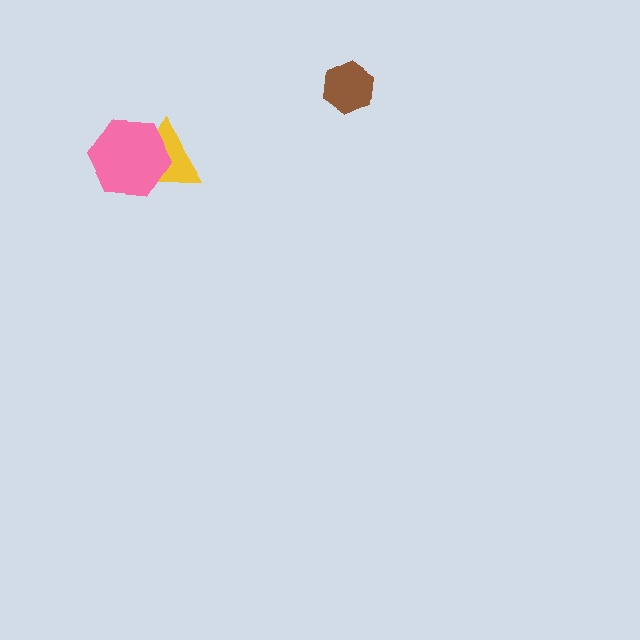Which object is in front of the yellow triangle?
The pink hexagon is in front of the yellow triangle.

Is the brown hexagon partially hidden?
No, no other shape covers it.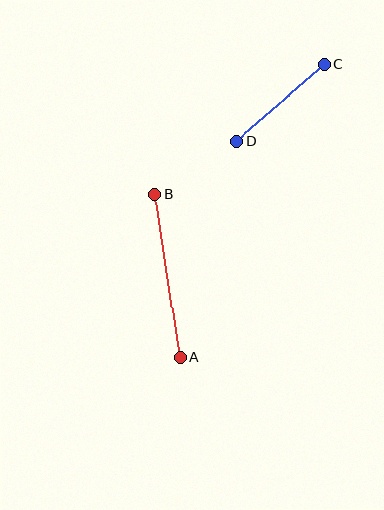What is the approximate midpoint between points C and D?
The midpoint is at approximately (281, 102) pixels.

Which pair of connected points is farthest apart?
Points A and B are farthest apart.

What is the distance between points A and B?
The distance is approximately 165 pixels.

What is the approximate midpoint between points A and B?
The midpoint is at approximately (168, 276) pixels.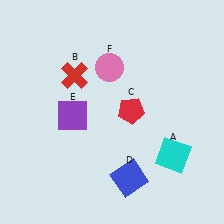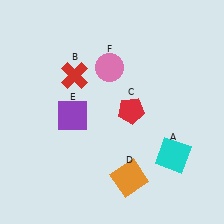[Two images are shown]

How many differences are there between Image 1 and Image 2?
There is 1 difference between the two images.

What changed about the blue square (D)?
In Image 1, D is blue. In Image 2, it changed to orange.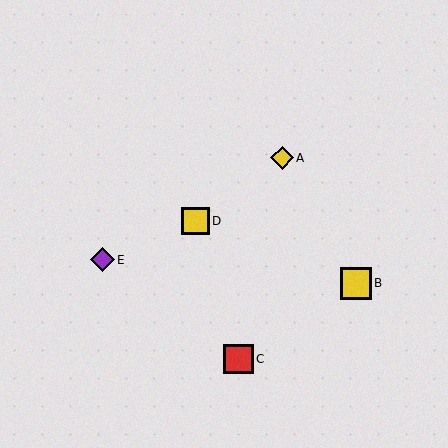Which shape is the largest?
The yellow square (labeled B) is the largest.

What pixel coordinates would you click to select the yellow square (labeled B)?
Click at (356, 283) to select the yellow square B.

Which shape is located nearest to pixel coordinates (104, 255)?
The purple diamond (labeled E) at (102, 260) is nearest to that location.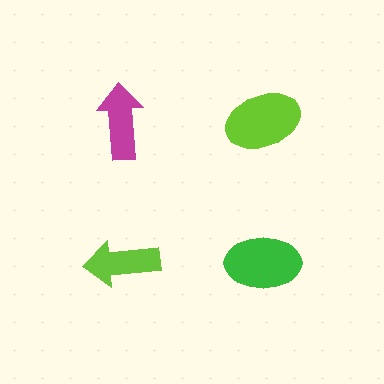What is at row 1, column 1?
A magenta arrow.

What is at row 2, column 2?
A green ellipse.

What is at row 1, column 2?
A lime ellipse.